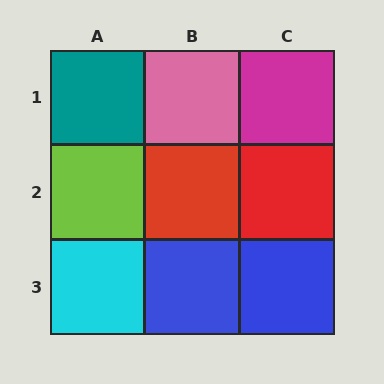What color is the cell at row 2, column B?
Red.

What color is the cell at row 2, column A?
Lime.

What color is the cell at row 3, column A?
Cyan.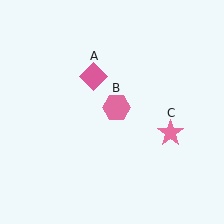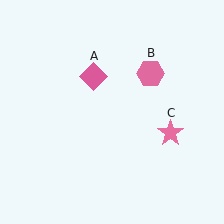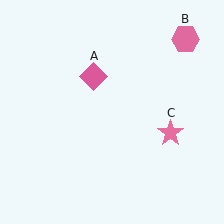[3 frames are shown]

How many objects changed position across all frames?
1 object changed position: pink hexagon (object B).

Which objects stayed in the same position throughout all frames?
Pink diamond (object A) and pink star (object C) remained stationary.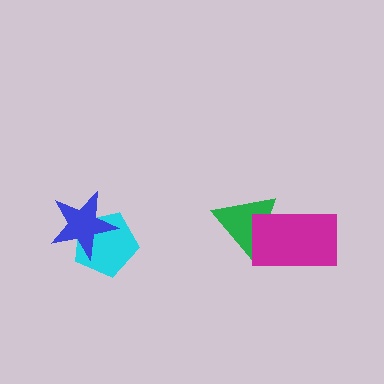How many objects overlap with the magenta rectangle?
1 object overlaps with the magenta rectangle.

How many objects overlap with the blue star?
1 object overlaps with the blue star.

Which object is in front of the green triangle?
The magenta rectangle is in front of the green triangle.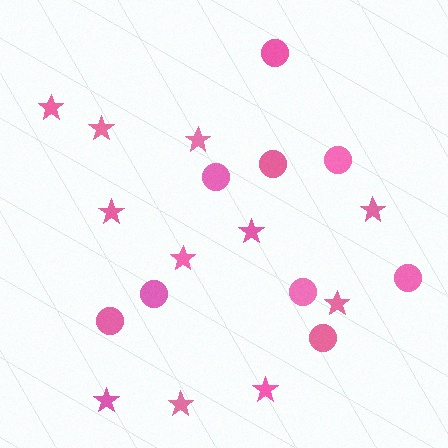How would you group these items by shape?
There are 2 groups: one group of stars (11) and one group of circles (9).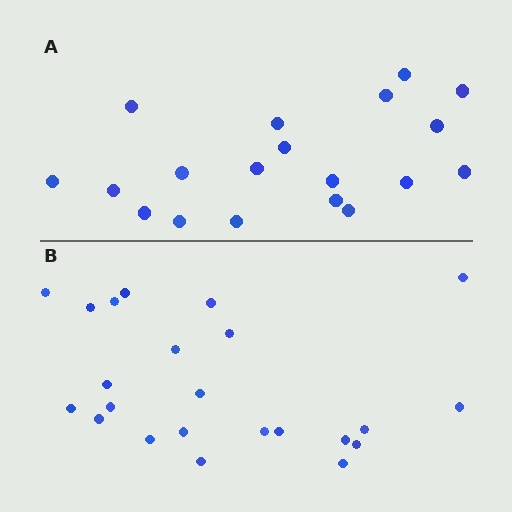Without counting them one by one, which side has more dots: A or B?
Region B (the bottom region) has more dots.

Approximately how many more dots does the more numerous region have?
Region B has about 4 more dots than region A.